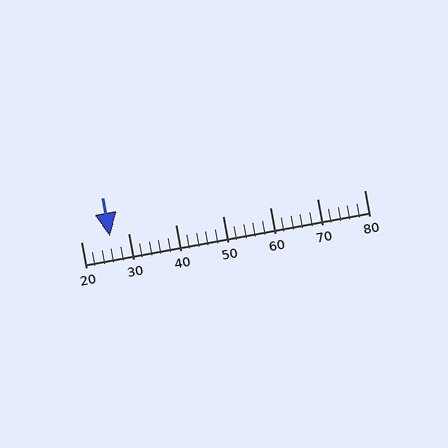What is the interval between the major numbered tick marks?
The major tick marks are spaced 10 units apart.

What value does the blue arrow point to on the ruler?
The blue arrow points to approximately 26.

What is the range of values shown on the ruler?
The ruler shows values from 20 to 80.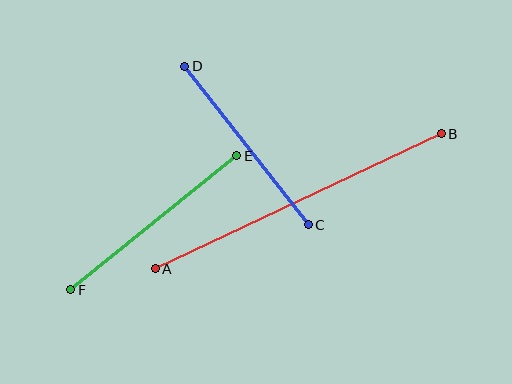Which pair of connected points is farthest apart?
Points A and B are farthest apart.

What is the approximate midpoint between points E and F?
The midpoint is at approximately (154, 223) pixels.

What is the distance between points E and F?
The distance is approximately 213 pixels.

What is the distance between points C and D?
The distance is approximately 201 pixels.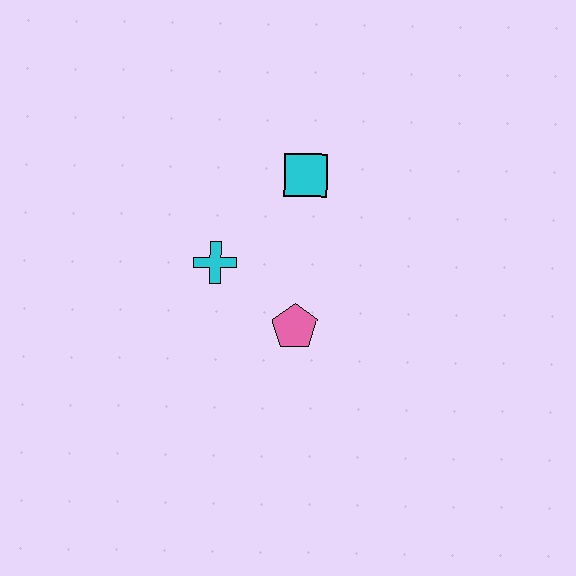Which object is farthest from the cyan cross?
The cyan square is farthest from the cyan cross.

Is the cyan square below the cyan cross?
No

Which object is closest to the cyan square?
The cyan cross is closest to the cyan square.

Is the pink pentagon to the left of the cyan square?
Yes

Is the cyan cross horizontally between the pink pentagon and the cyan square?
No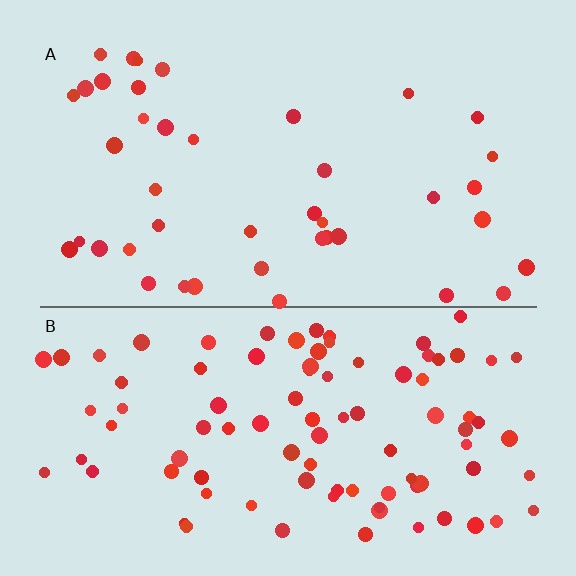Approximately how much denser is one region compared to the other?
Approximately 2.3× — region B over region A.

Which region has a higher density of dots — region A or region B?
B (the bottom).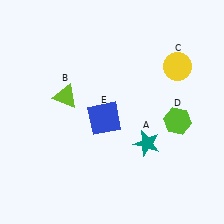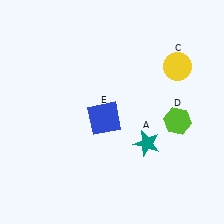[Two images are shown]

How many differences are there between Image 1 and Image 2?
There is 1 difference between the two images.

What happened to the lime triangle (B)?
The lime triangle (B) was removed in Image 2. It was in the top-left area of Image 1.